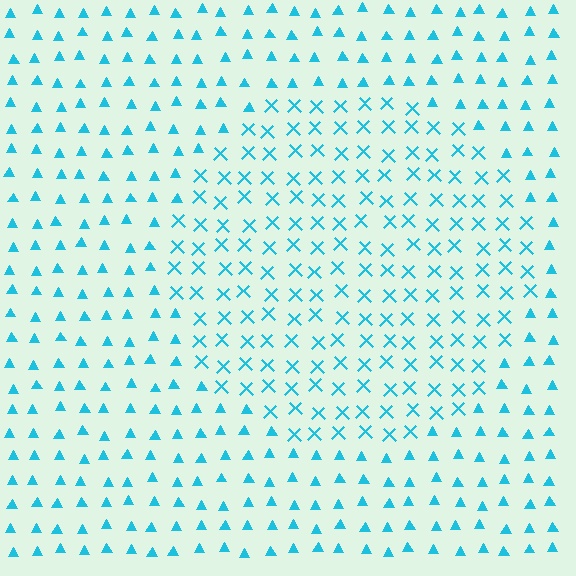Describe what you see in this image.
The image is filled with small cyan elements arranged in a uniform grid. A circle-shaped region contains X marks, while the surrounding area contains triangles. The boundary is defined purely by the change in element shape.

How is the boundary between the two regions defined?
The boundary is defined by a change in element shape: X marks inside vs. triangles outside. All elements share the same color and spacing.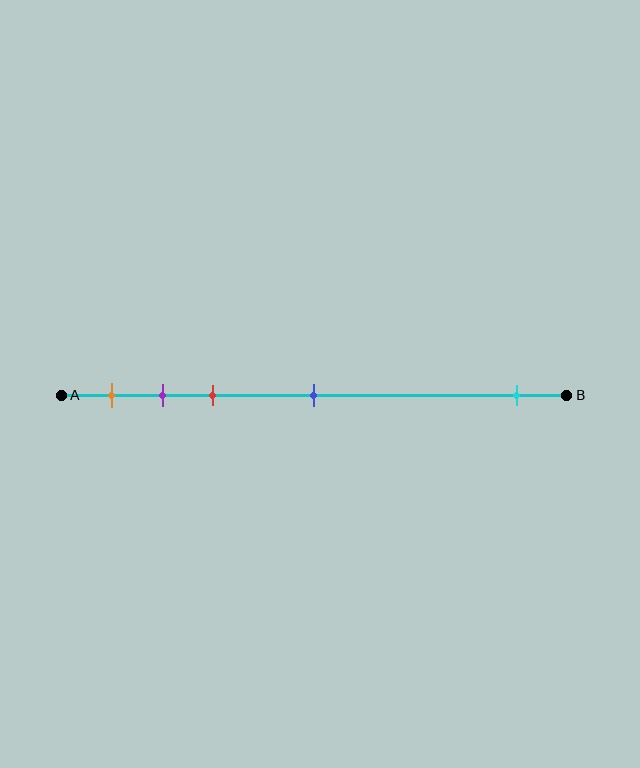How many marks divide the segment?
There are 5 marks dividing the segment.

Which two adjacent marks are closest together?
The purple and red marks are the closest adjacent pair.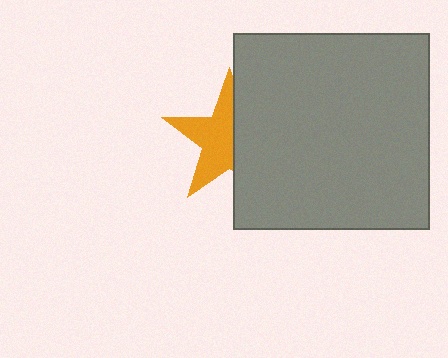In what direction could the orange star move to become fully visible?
The orange star could move left. That would shift it out from behind the gray square entirely.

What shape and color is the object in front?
The object in front is a gray square.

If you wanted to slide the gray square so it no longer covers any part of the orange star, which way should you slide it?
Slide it right — that is the most direct way to separate the two shapes.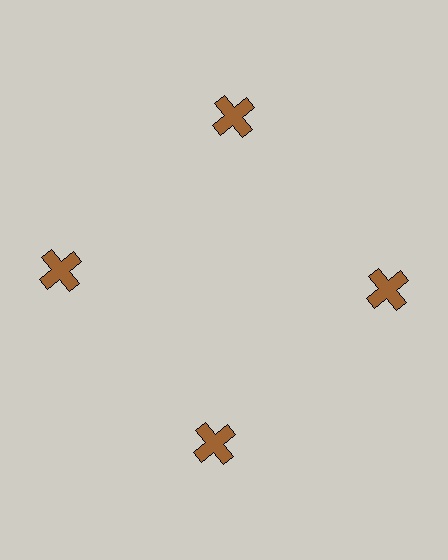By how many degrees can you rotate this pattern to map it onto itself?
The pattern maps onto itself every 90 degrees of rotation.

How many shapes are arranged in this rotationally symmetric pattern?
There are 4 shapes, arranged in 4 groups of 1.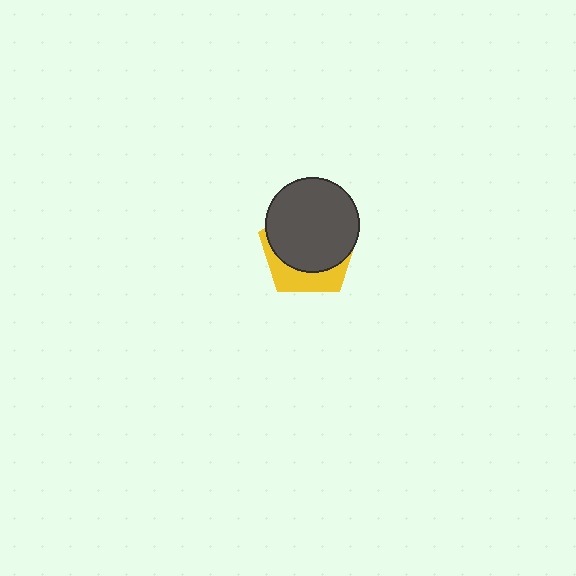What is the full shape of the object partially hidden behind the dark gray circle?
The partially hidden object is a yellow pentagon.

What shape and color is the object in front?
The object in front is a dark gray circle.